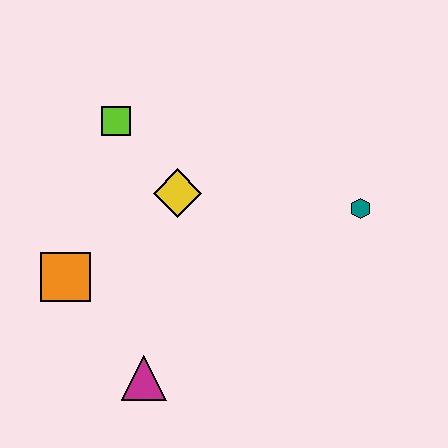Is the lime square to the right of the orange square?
Yes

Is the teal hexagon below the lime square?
Yes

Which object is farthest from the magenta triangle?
The teal hexagon is farthest from the magenta triangle.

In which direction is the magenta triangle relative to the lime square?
The magenta triangle is below the lime square.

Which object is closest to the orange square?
The magenta triangle is closest to the orange square.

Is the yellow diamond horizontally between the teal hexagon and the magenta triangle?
Yes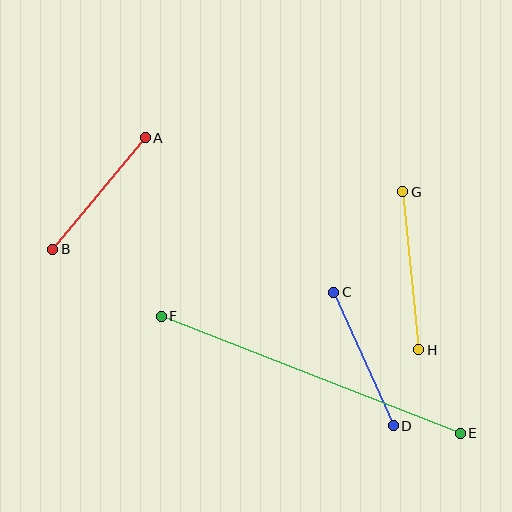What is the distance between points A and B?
The distance is approximately 145 pixels.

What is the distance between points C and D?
The distance is approximately 146 pixels.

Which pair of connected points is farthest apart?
Points E and F are farthest apart.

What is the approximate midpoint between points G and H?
The midpoint is at approximately (411, 271) pixels.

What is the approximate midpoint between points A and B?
The midpoint is at approximately (99, 193) pixels.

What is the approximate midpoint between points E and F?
The midpoint is at approximately (311, 375) pixels.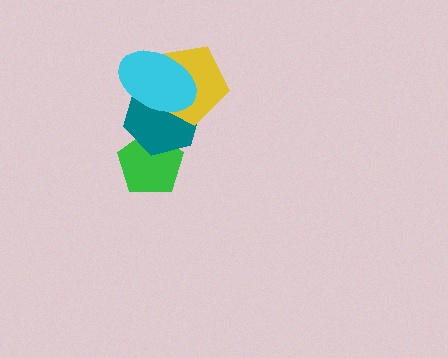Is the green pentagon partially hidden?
Yes, it is partially covered by another shape.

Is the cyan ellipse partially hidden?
No, no other shape covers it.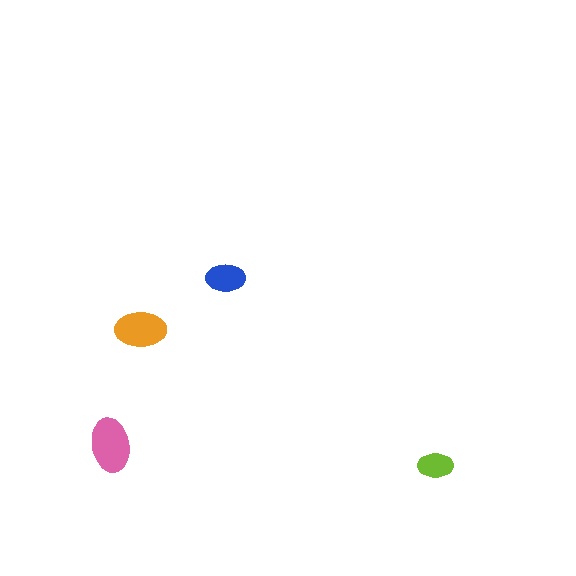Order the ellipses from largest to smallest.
the pink one, the orange one, the blue one, the lime one.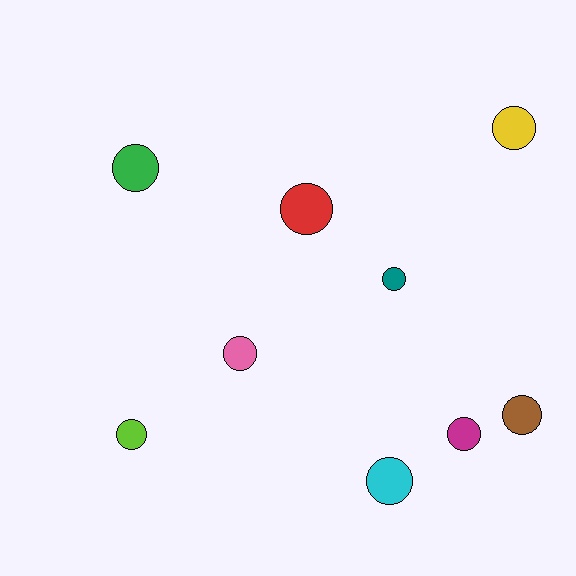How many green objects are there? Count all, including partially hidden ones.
There is 1 green object.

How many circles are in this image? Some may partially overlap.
There are 9 circles.